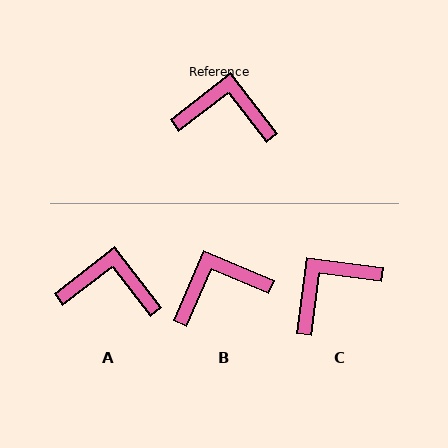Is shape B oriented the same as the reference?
No, it is off by about 29 degrees.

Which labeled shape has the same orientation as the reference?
A.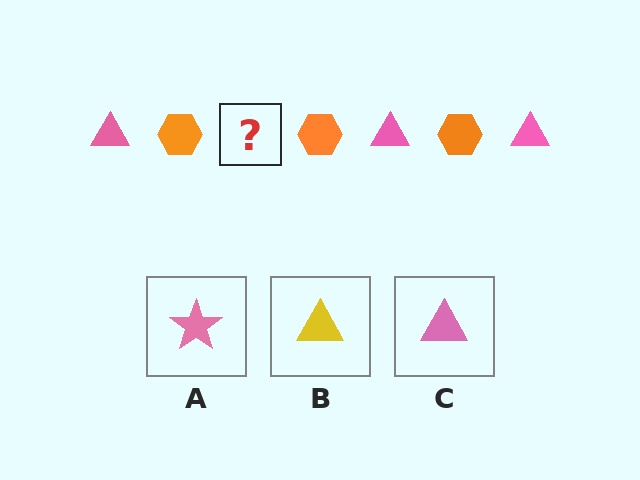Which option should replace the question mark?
Option C.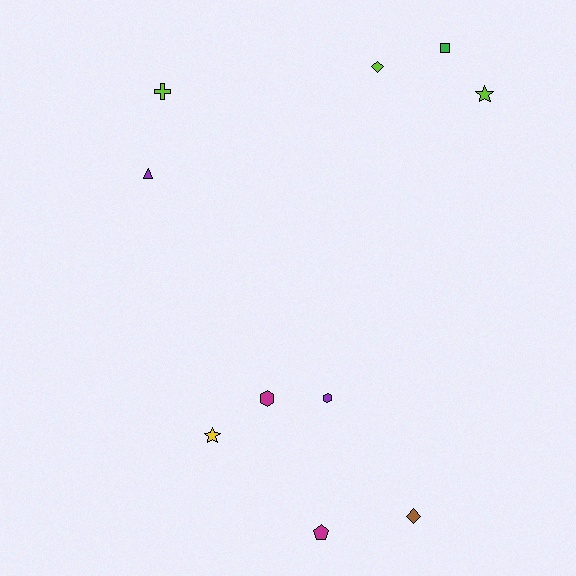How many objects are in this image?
There are 10 objects.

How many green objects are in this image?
There is 1 green object.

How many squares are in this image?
There is 1 square.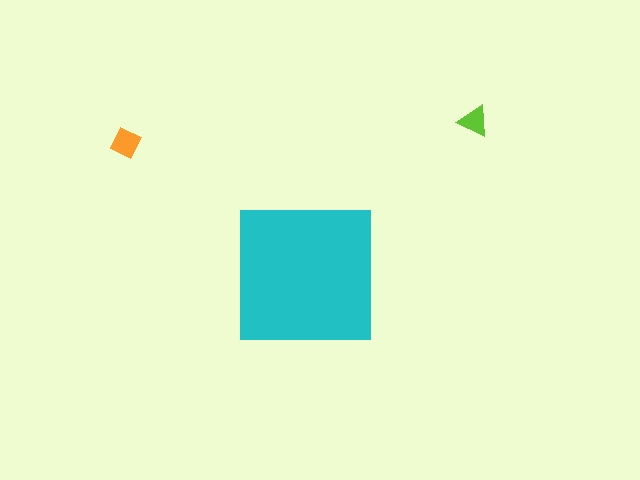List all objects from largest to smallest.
The cyan square, the orange diamond, the lime triangle.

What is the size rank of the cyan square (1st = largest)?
1st.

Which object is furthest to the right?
The lime triangle is rightmost.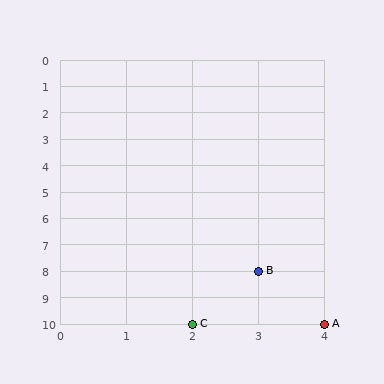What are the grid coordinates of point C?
Point C is at grid coordinates (2, 10).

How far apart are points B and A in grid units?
Points B and A are 1 column and 2 rows apart (about 2.2 grid units diagonally).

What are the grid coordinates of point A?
Point A is at grid coordinates (4, 10).